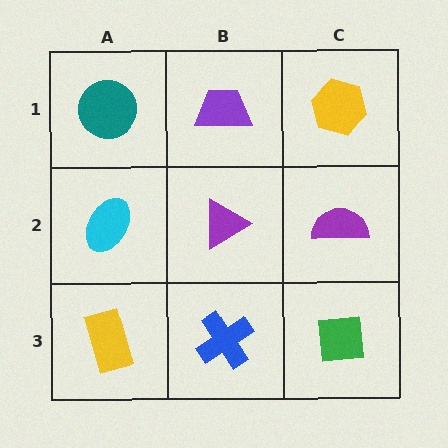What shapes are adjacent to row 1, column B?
A purple triangle (row 2, column B), a teal circle (row 1, column A), a yellow hexagon (row 1, column C).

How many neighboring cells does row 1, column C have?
2.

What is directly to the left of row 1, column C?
A purple trapezoid.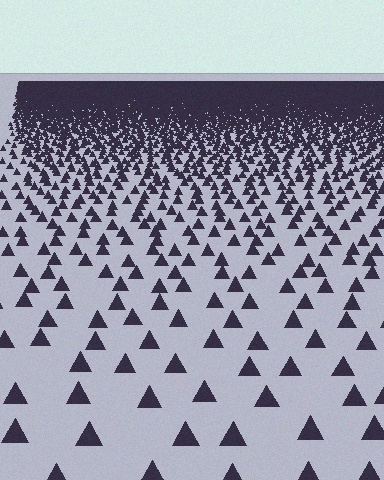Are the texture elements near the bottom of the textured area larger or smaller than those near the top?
Larger. Near the bottom, elements are closer to the viewer and appear at a bigger on-screen size.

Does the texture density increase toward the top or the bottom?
Density increases toward the top.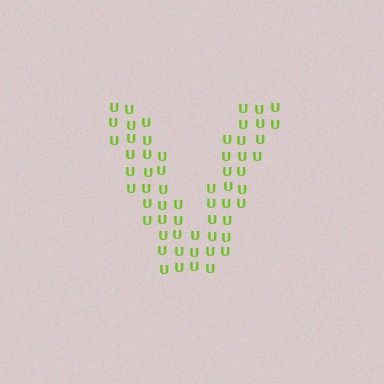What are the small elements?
The small elements are letter U's.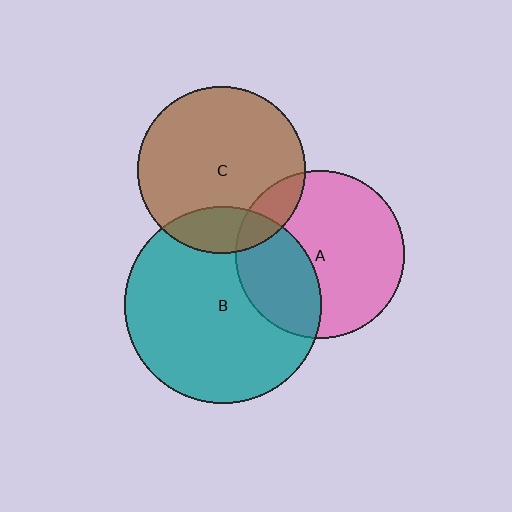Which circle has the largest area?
Circle B (teal).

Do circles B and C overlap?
Yes.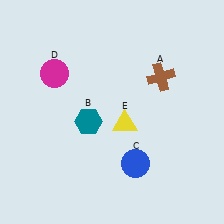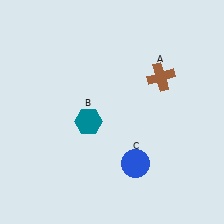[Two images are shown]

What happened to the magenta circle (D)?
The magenta circle (D) was removed in Image 2. It was in the top-left area of Image 1.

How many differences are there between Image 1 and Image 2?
There are 2 differences between the two images.